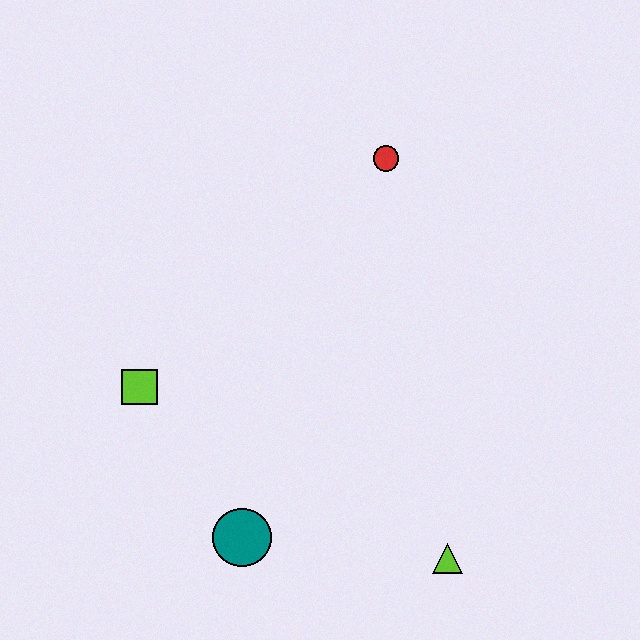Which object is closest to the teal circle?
The lime square is closest to the teal circle.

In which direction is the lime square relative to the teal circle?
The lime square is above the teal circle.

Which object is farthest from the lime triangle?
The red circle is farthest from the lime triangle.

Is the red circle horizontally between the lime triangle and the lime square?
Yes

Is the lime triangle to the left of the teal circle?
No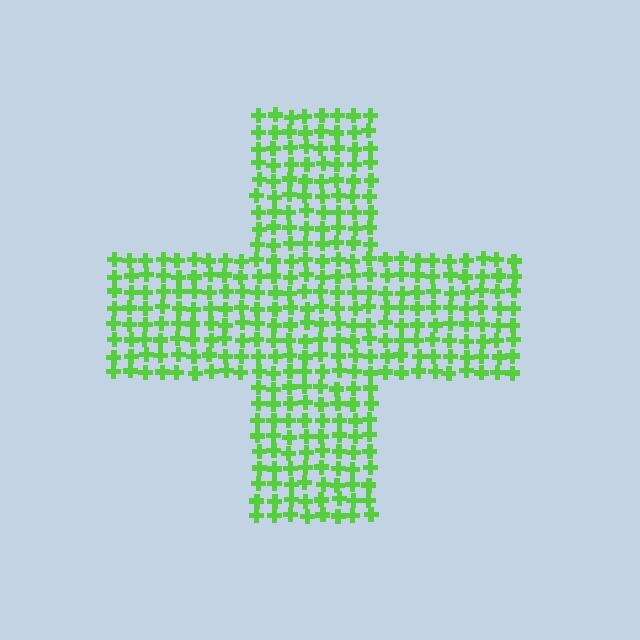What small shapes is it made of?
It is made of small crosses.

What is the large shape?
The large shape is a cross.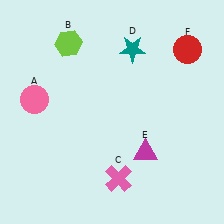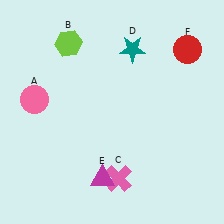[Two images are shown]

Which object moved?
The magenta triangle (E) moved left.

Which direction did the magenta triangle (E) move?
The magenta triangle (E) moved left.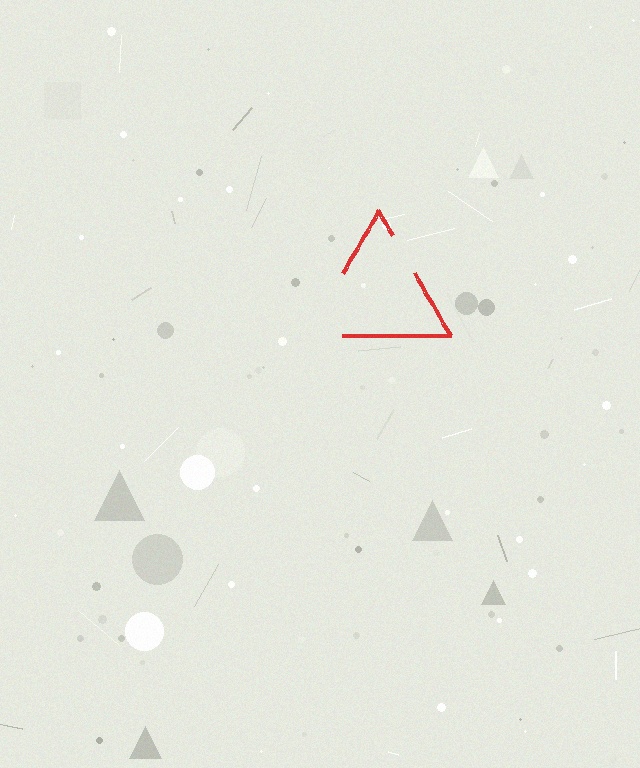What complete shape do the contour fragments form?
The contour fragments form a triangle.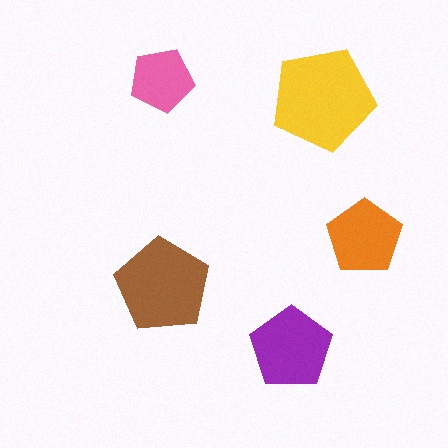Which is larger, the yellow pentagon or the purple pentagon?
The yellow one.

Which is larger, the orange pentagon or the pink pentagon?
The orange one.